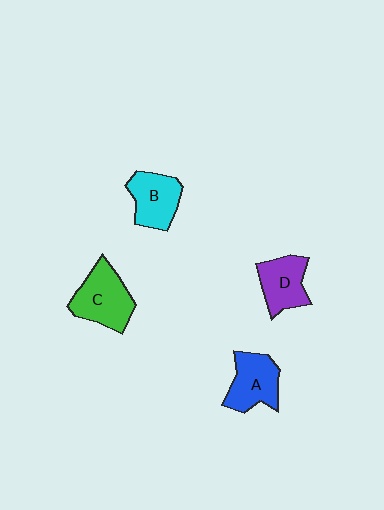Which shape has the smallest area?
Shape D (purple).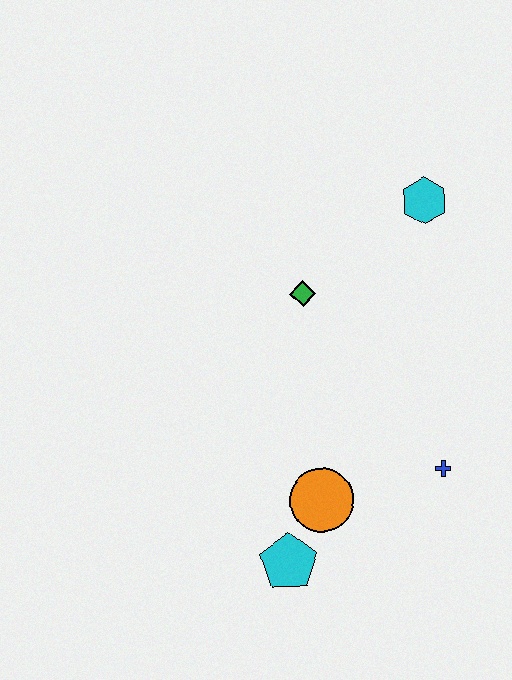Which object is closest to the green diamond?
The cyan hexagon is closest to the green diamond.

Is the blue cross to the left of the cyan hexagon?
No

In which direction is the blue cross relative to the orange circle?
The blue cross is to the right of the orange circle.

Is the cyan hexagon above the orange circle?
Yes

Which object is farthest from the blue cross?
The cyan hexagon is farthest from the blue cross.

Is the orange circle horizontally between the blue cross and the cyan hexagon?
No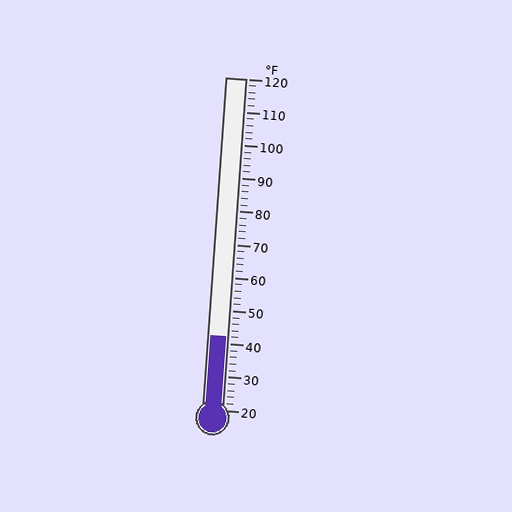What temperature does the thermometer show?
The thermometer shows approximately 42°F.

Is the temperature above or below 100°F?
The temperature is below 100°F.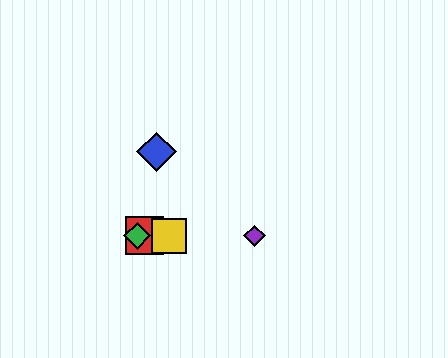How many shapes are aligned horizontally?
4 shapes (the red square, the green diamond, the yellow square, the purple diamond) are aligned horizontally.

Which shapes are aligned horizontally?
The red square, the green diamond, the yellow square, the purple diamond are aligned horizontally.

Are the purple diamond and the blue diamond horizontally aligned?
No, the purple diamond is at y≈236 and the blue diamond is at y≈152.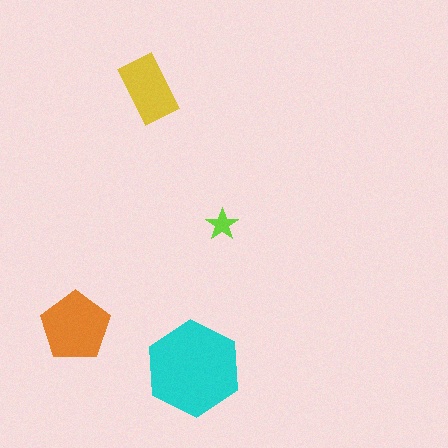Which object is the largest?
The cyan hexagon.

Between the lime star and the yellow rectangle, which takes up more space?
The yellow rectangle.